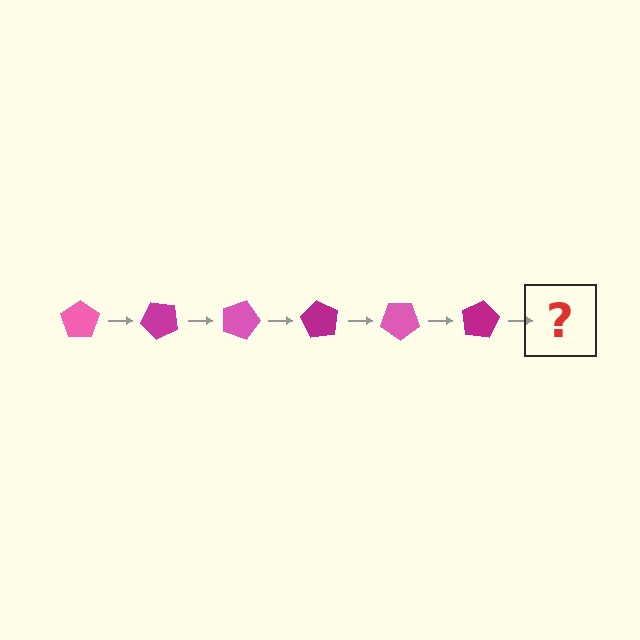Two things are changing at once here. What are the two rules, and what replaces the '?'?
The two rules are that it rotates 45 degrees each step and the color cycles through pink and magenta. The '?' should be a pink pentagon, rotated 270 degrees from the start.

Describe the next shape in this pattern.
It should be a pink pentagon, rotated 270 degrees from the start.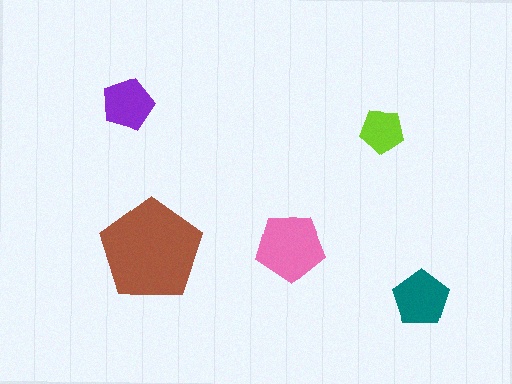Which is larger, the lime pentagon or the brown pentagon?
The brown one.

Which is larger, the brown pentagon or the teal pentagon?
The brown one.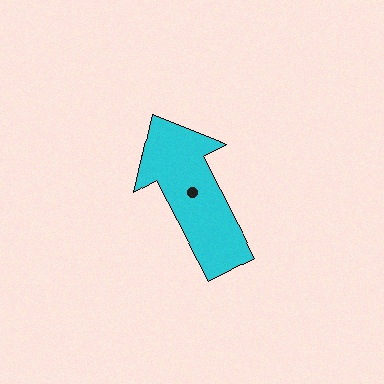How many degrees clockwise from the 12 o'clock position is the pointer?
Approximately 332 degrees.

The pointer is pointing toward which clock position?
Roughly 11 o'clock.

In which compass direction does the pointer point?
Northwest.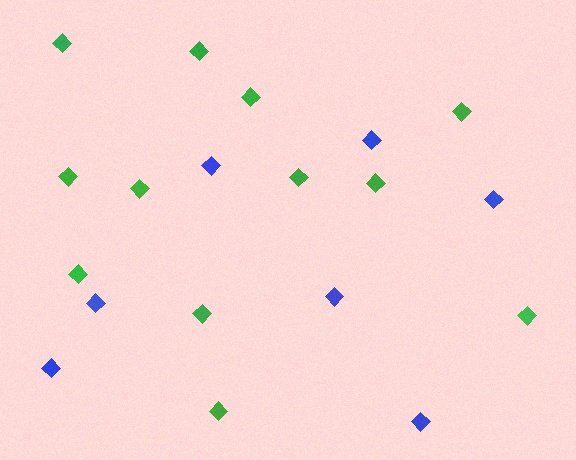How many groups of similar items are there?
There are 2 groups: one group of blue diamonds (7) and one group of green diamonds (12).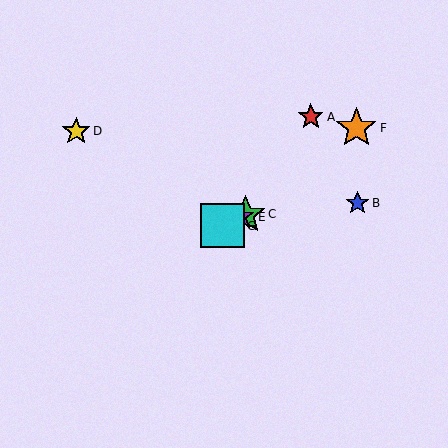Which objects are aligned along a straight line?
Objects C, E, G are aligned along a straight line.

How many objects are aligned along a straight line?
3 objects (C, E, G) are aligned along a straight line.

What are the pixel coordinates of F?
Object F is at (356, 128).